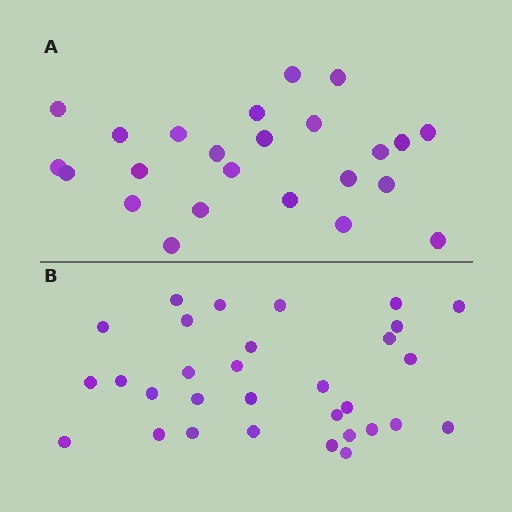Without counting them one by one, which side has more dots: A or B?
Region B (the bottom region) has more dots.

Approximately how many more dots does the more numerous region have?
Region B has roughly 8 or so more dots than region A.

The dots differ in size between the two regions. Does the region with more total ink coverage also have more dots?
No. Region A has more total ink coverage because its dots are larger, but region B actually contains more individual dots. Total area can be misleading — the number of items is what matters here.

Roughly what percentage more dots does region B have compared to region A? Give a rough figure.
About 30% more.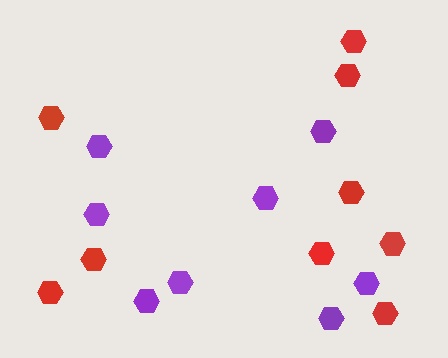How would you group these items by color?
There are 2 groups: one group of red hexagons (9) and one group of purple hexagons (8).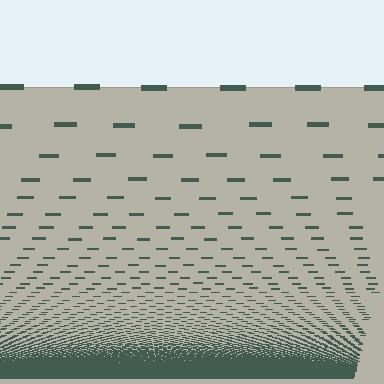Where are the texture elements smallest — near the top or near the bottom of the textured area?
Near the bottom.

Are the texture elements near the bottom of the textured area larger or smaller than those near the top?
Smaller. The gradient is inverted — elements near the bottom are smaller and denser.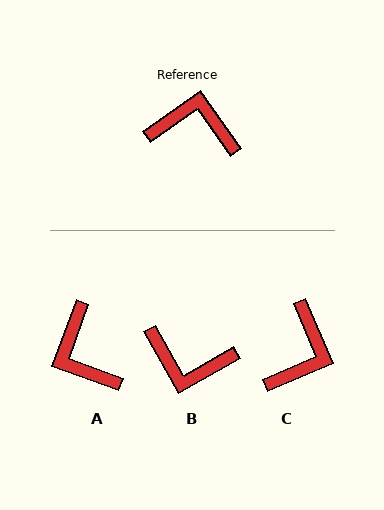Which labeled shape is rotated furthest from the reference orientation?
B, about 174 degrees away.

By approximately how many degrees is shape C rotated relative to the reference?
Approximately 102 degrees clockwise.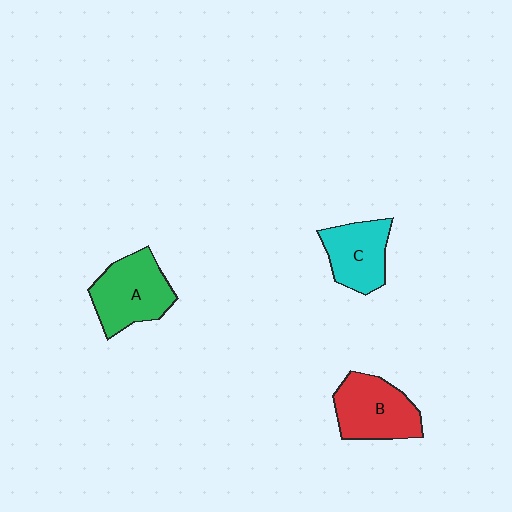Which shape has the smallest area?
Shape C (cyan).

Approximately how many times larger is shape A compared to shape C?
Approximately 1.2 times.